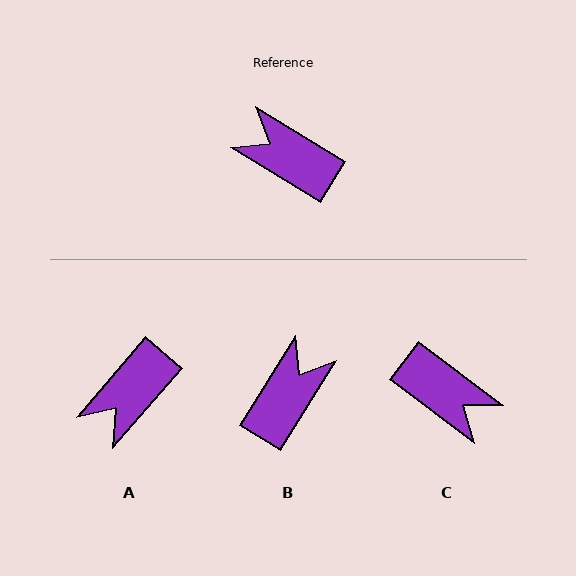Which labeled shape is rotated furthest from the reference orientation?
C, about 174 degrees away.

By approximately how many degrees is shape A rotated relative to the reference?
Approximately 81 degrees counter-clockwise.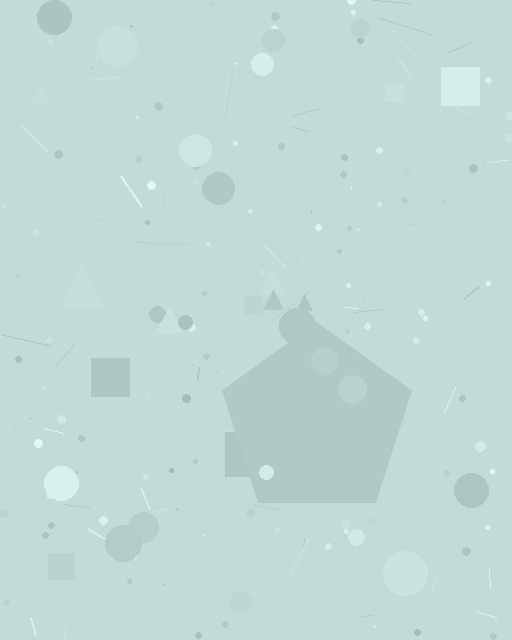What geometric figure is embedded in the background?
A pentagon is embedded in the background.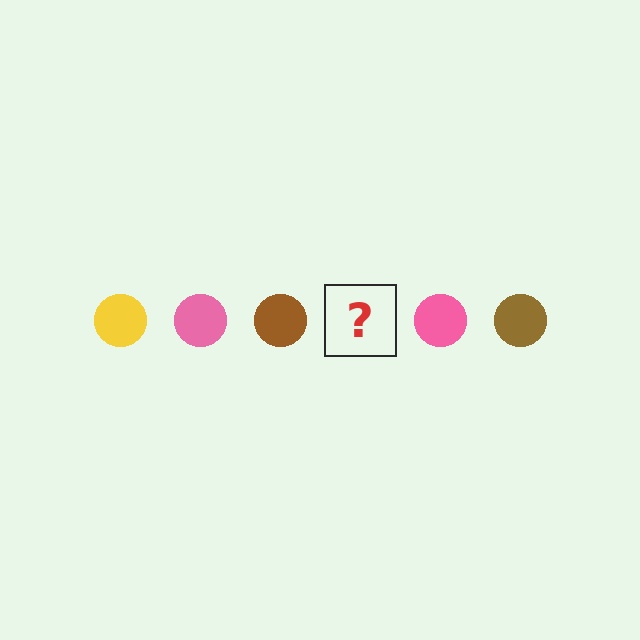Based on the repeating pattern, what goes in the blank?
The blank should be a yellow circle.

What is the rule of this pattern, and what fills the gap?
The rule is that the pattern cycles through yellow, pink, brown circles. The gap should be filled with a yellow circle.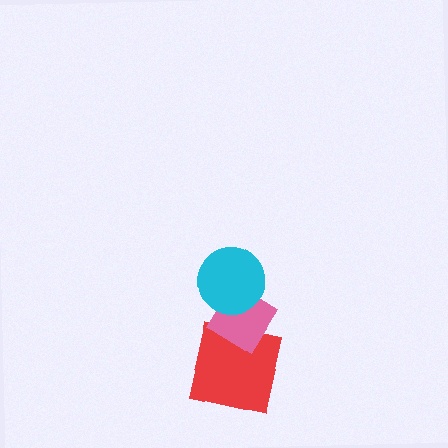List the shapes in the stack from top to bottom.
From top to bottom: the cyan circle, the pink diamond, the red square.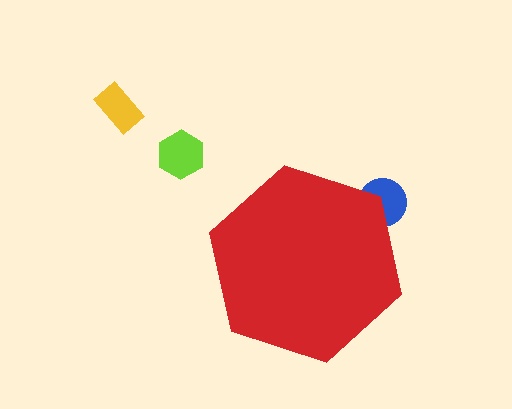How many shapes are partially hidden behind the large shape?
1 shape is partially hidden.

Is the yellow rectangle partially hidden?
No, the yellow rectangle is fully visible.